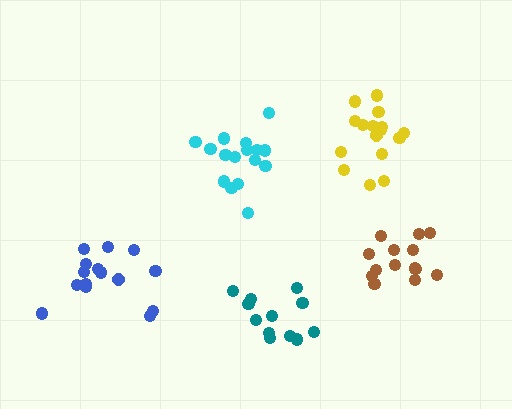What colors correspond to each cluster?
The clusters are colored: teal, brown, yellow, cyan, blue.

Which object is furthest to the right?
The brown cluster is rightmost.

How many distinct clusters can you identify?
There are 5 distinct clusters.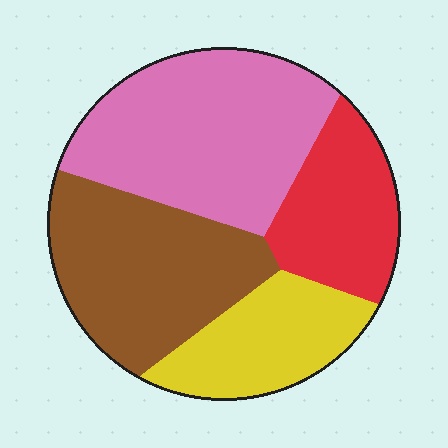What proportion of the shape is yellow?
Yellow takes up about one sixth (1/6) of the shape.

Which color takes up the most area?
Pink, at roughly 35%.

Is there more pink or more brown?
Pink.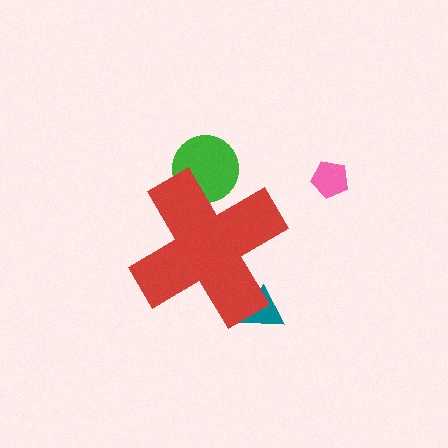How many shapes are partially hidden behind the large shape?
2 shapes are partially hidden.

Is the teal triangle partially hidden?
Yes, the teal triangle is partially hidden behind the red cross.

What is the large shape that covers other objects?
A red cross.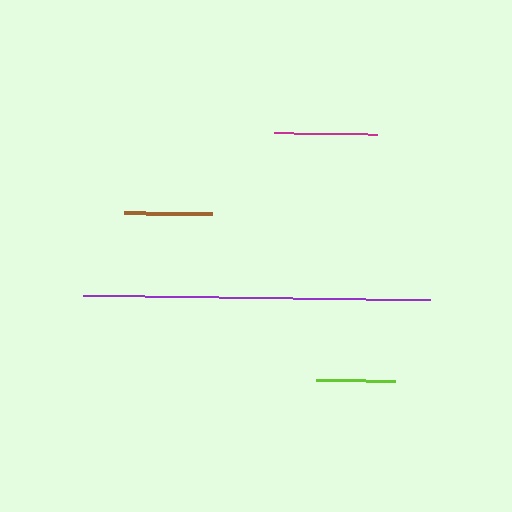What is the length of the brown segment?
The brown segment is approximately 88 pixels long.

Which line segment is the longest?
The purple line is the longest at approximately 347 pixels.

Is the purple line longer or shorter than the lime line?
The purple line is longer than the lime line.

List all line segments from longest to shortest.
From longest to shortest: purple, magenta, brown, lime.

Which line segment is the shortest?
The lime line is the shortest at approximately 79 pixels.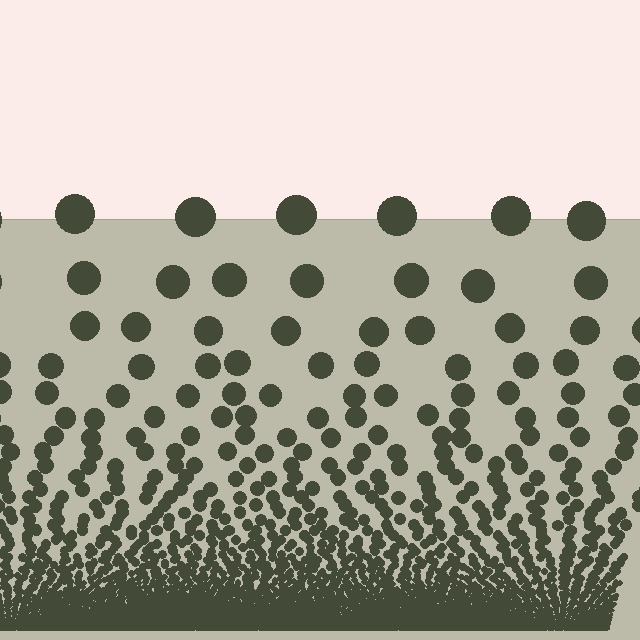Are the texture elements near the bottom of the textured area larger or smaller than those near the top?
Smaller. The gradient is inverted — elements near the bottom are smaller and denser.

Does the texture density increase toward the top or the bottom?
Density increases toward the bottom.